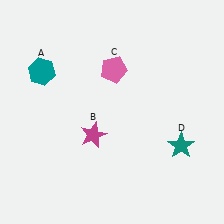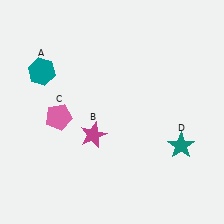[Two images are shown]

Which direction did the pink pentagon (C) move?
The pink pentagon (C) moved left.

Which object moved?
The pink pentagon (C) moved left.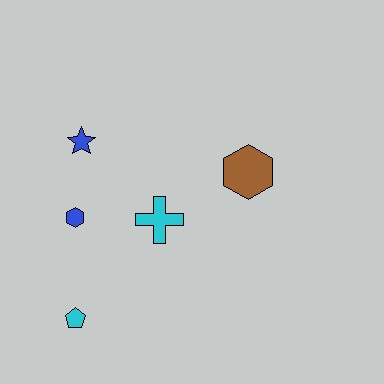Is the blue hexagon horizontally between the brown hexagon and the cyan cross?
No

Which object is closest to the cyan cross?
The blue hexagon is closest to the cyan cross.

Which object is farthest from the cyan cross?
The cyan pentagon is farthest from the cyan cross.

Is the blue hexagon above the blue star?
No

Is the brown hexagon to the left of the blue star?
No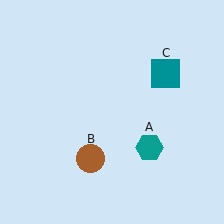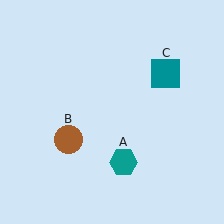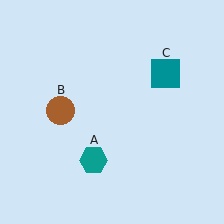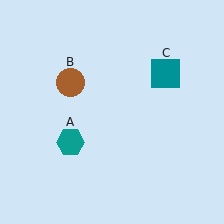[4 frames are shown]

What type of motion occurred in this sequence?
The teal hexagon (object A), brown circle (object B) rotated clockwise around the center of the scene.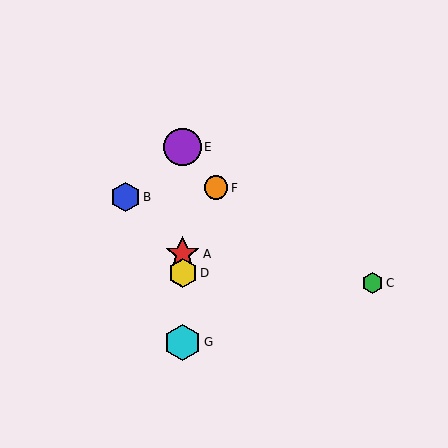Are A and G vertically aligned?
Yes, both are at x≈183.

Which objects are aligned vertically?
Objects A, D, E, G are aligned vertically.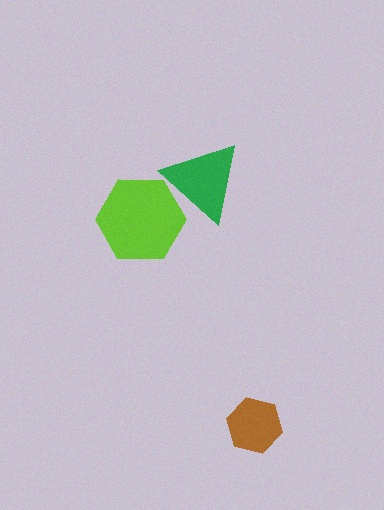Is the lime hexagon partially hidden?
Yes, it is partially covered by another shape.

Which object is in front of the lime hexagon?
The green triangle is in front of the lime hexagon.